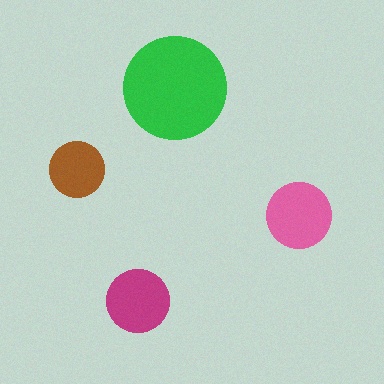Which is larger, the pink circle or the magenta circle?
The pink one.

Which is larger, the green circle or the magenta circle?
The green one.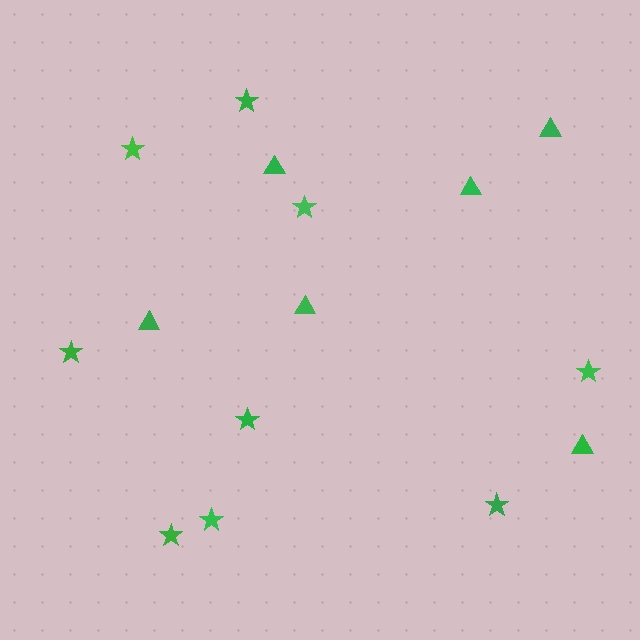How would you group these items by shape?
There are 2 groups: one group of triangles (6) and one group of stars (9).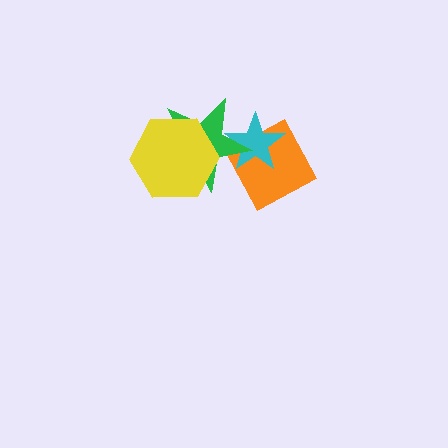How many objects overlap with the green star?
3 objects overlap with the green star.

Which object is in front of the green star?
The yellow hexagon is in front of the green star.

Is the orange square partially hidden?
Yes, it is partially covered by another shape.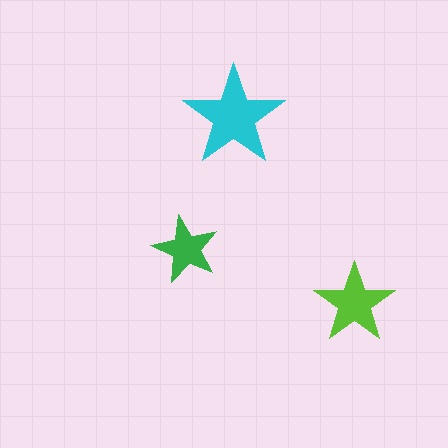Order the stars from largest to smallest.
the cyan one, the lime one, the green one.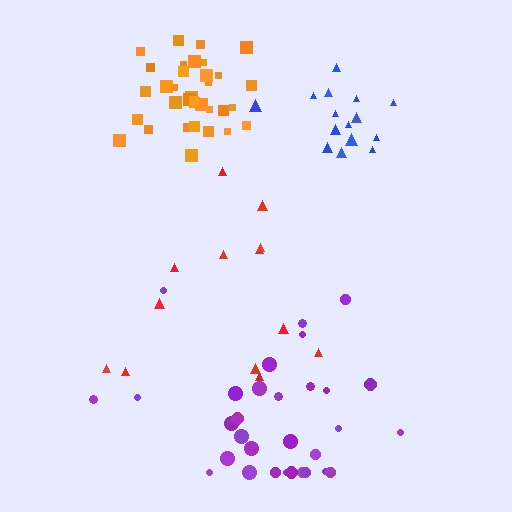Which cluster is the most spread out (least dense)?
Red.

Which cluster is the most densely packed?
Orange.